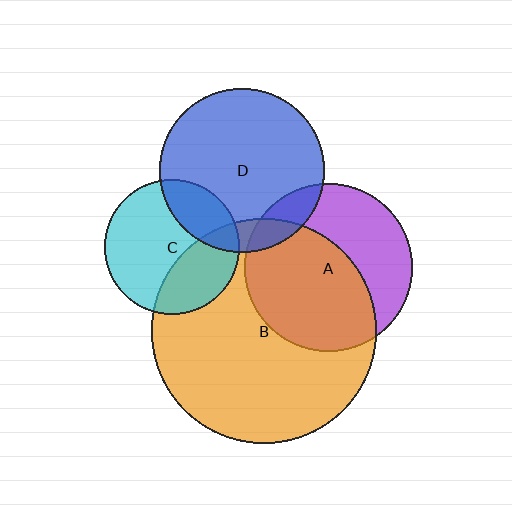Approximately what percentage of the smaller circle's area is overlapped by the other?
Approximately 60%.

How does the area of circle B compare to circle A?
Approximately 1.8 times.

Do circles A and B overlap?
Yes.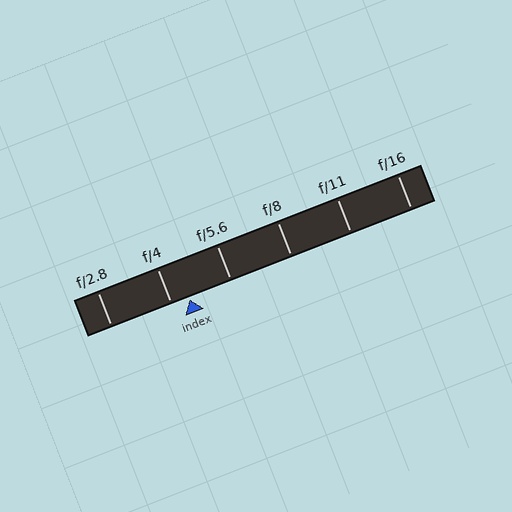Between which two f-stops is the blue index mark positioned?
The index mark is between f/4 and f/5.6.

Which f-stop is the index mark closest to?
The index mark is closest to f/4.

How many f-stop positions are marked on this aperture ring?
There are 6 f-stop positions marked.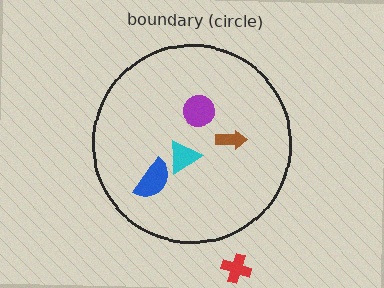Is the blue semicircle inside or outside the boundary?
Inside.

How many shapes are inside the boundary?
4 inside, 1 outside.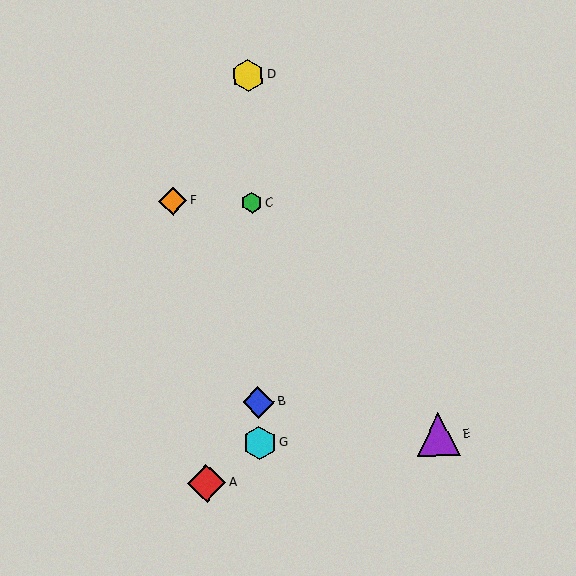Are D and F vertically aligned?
No, D is at x≈248 and F is at x≈173.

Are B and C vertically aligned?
Yes, both are at x≈258.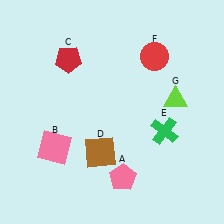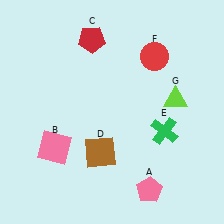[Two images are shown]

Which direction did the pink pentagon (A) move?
The pink pentagon (A) moved right.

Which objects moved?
The objects that moved are: the pink pentagon (A), the red pentagon (C).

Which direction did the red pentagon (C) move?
The red pentagon (C) moved right.